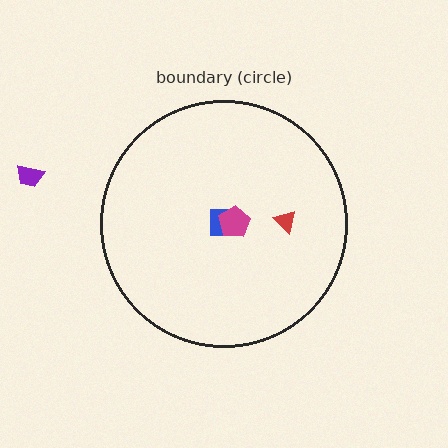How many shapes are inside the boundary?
3 inside, 1 outside.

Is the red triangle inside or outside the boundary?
Inside.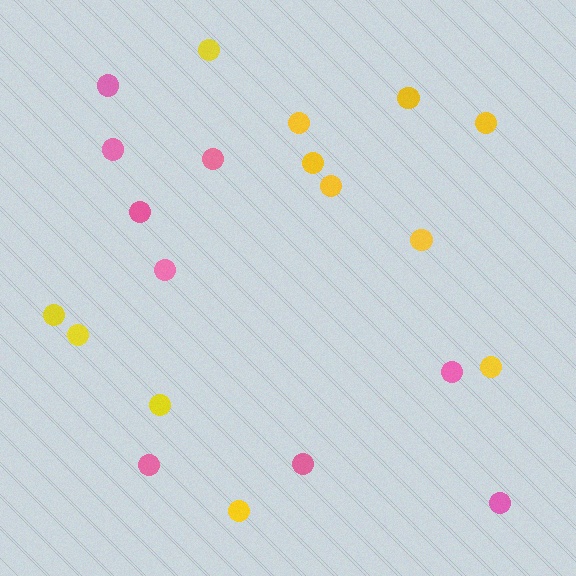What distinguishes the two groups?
There are 2 groups: one group of pink circles (9) and one group of yellow circles (12).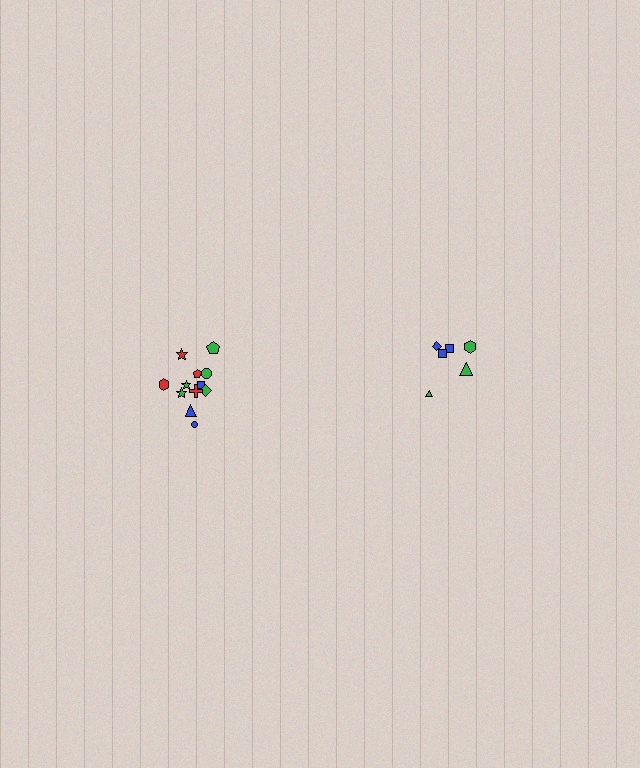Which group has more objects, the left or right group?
The left group.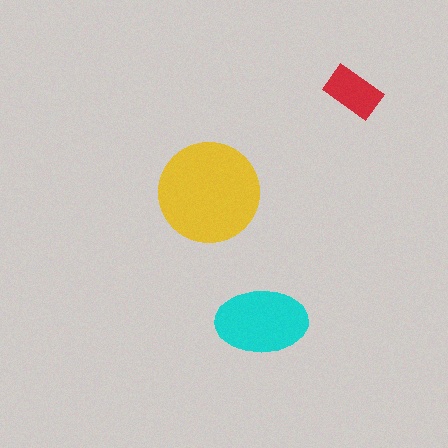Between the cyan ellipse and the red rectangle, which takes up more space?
The cyan ellipse.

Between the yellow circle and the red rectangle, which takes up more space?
The yellow circle.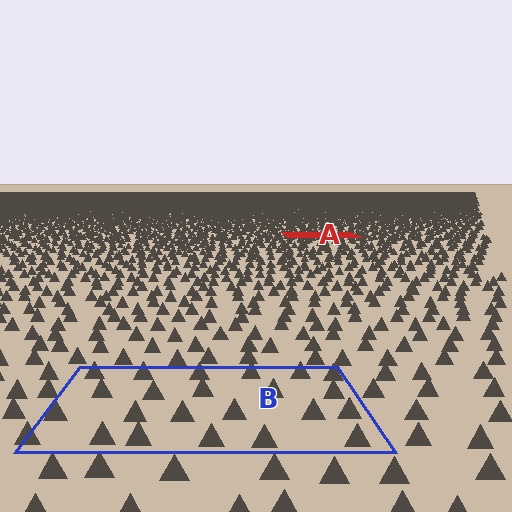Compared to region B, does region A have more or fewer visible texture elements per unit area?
Region A has more texture elements per unit area — they are packed more densely because it is farther away.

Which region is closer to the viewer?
Region B is closer. The texture elements there are larger and more spread out.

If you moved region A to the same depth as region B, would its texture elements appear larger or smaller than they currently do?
They would appear larger. At a closer depth, the same texture elements are projected at a bigger on-screen size.